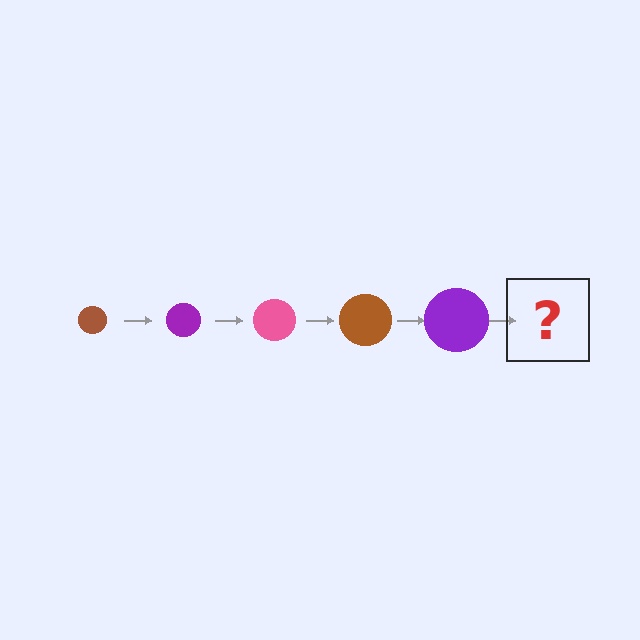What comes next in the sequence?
The next element should be a pink circle, larger than the previous one.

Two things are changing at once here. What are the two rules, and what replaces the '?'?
The two rules are that the circle grows larger each step and the color cycles through brown, purple, and pink. The '?' should be a pink circle, larger than the previous one.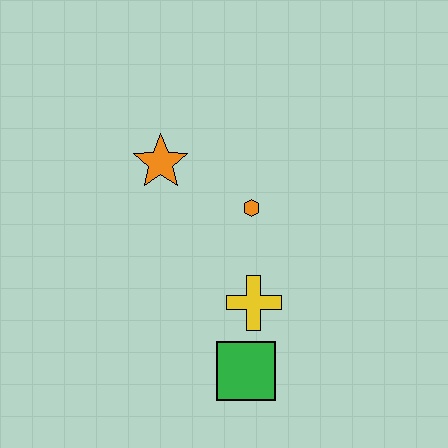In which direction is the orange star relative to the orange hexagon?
The orange star is to the left of the orange hexagon.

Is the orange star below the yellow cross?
No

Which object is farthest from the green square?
The orange star is farthest from the green square.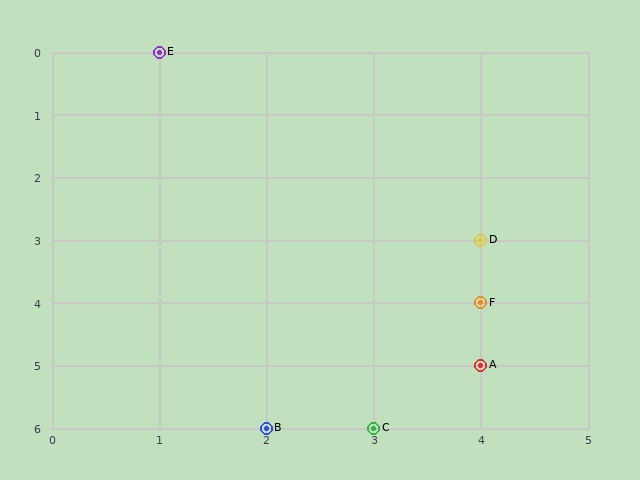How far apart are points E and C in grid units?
Points E and C are 2 columns and 6 rows apart (about 6.3 grid units diagonally).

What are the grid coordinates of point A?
Point A is at grid coordinates (4, 5).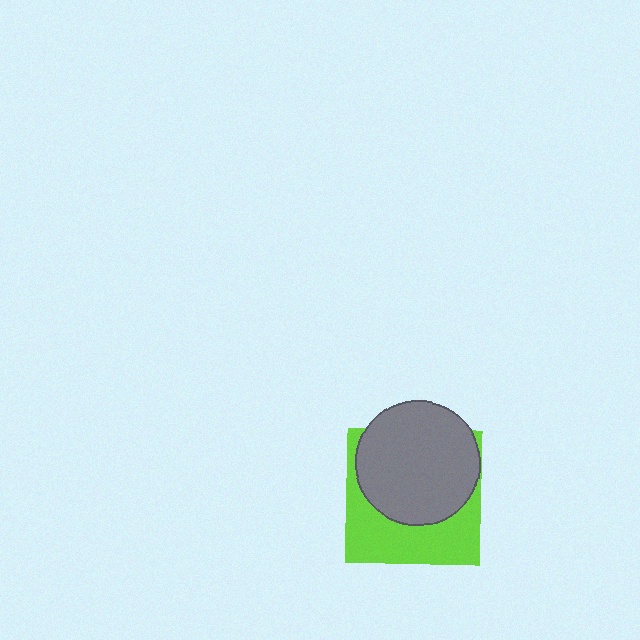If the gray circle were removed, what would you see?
You would see the complete lime square.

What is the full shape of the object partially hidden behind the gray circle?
The partially hidden object is a lime square.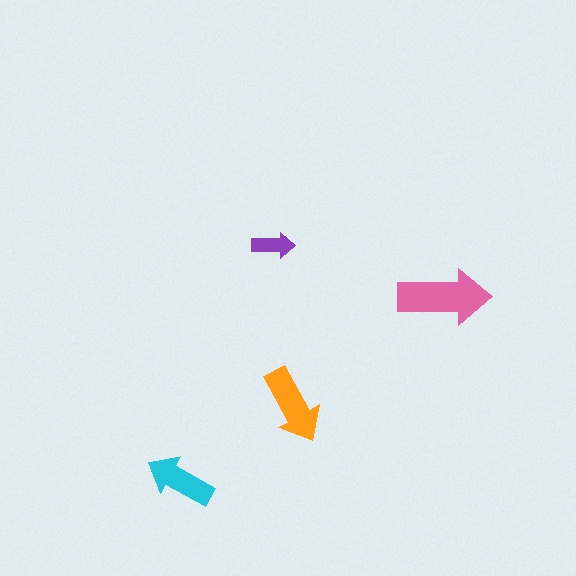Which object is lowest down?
The cyan arrow is bottommost.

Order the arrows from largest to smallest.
the pink one, the orange one, the cyan one, the purple one.